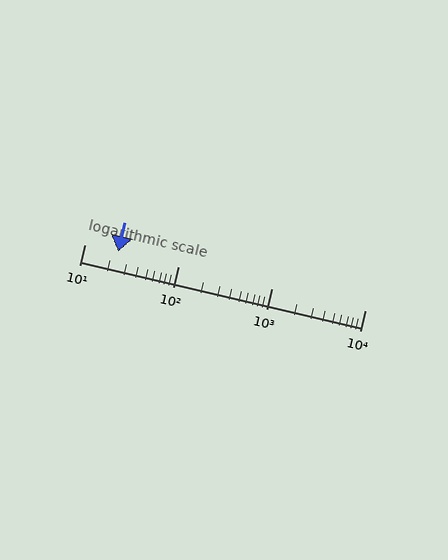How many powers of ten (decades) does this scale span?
The scale spans 3 decades, from 10 to 10000.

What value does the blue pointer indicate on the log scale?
The pointer indicates approximately 23.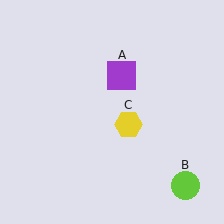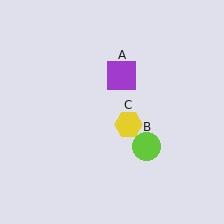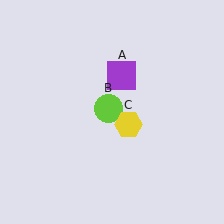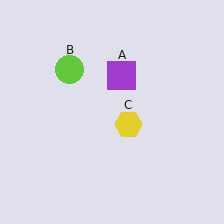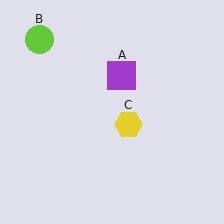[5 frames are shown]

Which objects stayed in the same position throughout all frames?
Purple square (object A) and yellow hexagon (object C) remained stationary.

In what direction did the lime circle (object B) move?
The lime circle (object B) moved up and to the left.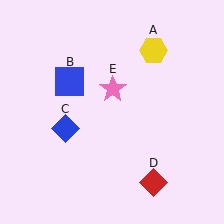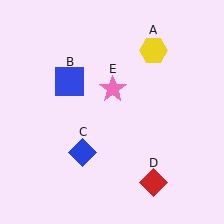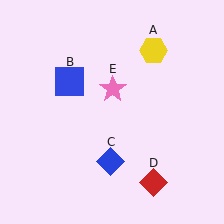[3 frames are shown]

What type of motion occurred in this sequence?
The blue diamond (object C) rotated counterclockwise around the center of the scene.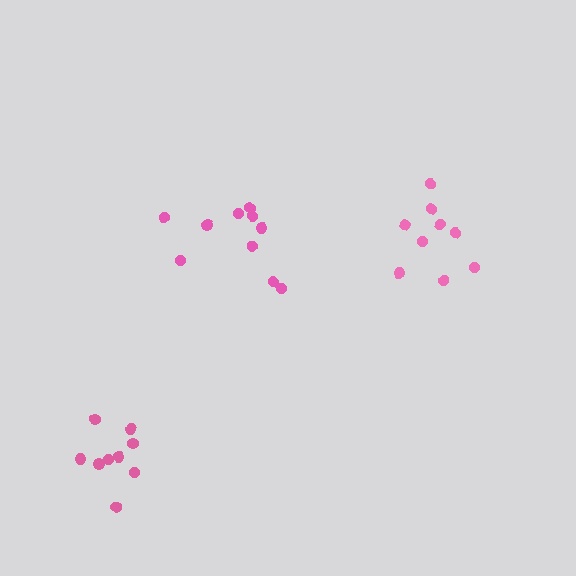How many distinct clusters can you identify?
There are 3 distinct clusters.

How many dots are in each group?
Group 1: 9 dots, Group 2: 10 dots, Group 3: 9 dots (28 total).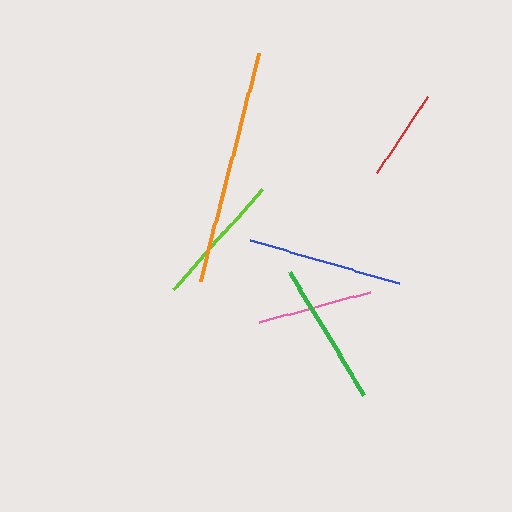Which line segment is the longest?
The orange line is the longest at approximately 235 pixels.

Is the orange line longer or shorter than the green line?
The orange line is longer than the green line.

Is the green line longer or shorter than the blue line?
The blue line is longer than the green line.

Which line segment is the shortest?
The red line is the shortest at approximately 92 pixels.